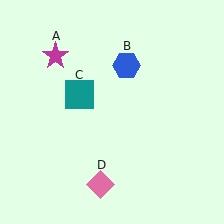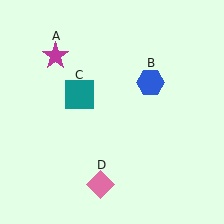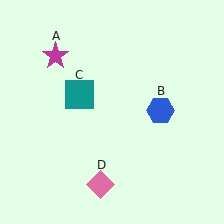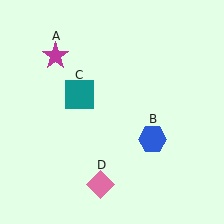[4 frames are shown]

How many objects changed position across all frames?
1 object changed position: blue hexagon (object B).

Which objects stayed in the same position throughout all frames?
Magenta star (object A) and teal square (object C) and pink diamond (object D) remained stationary.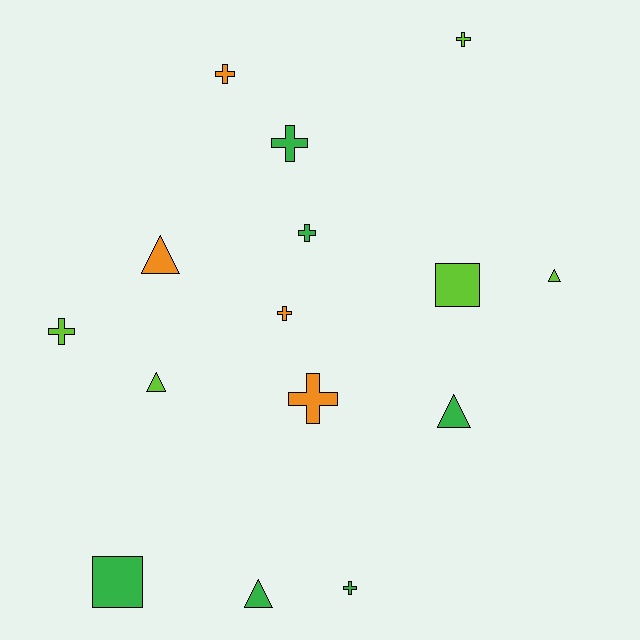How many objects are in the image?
There are 15 objects.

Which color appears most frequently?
Green, with 6 objects.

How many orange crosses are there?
There are 3 orange crosses.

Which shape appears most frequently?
Cross, with 8 objects.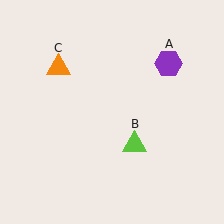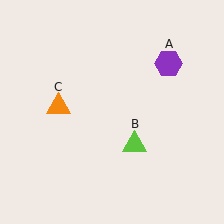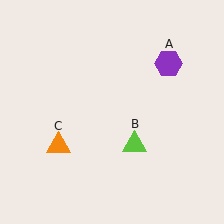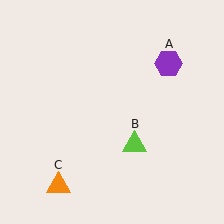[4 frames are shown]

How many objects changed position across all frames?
1 object changed position: orange triangle (object C).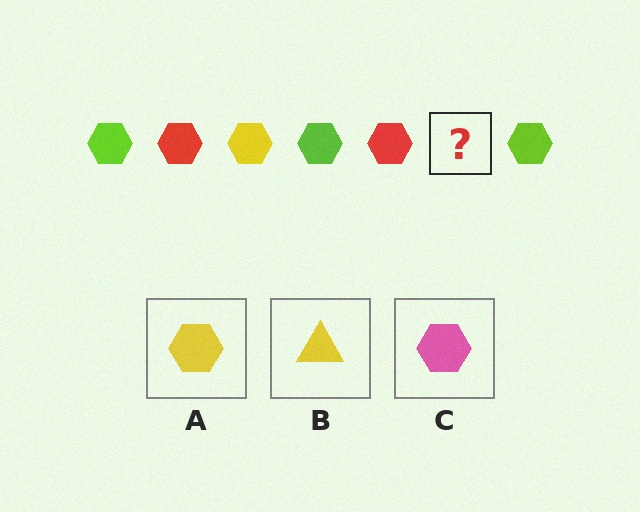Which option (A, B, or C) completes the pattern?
A.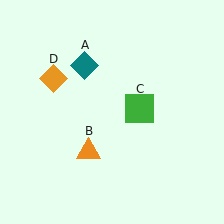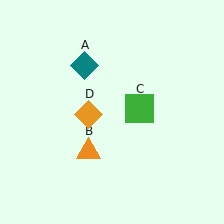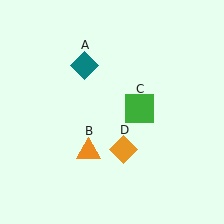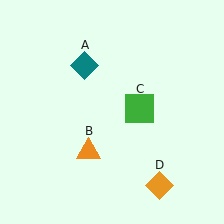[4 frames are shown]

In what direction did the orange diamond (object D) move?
The orange diamond (object D) moved down and to the right.